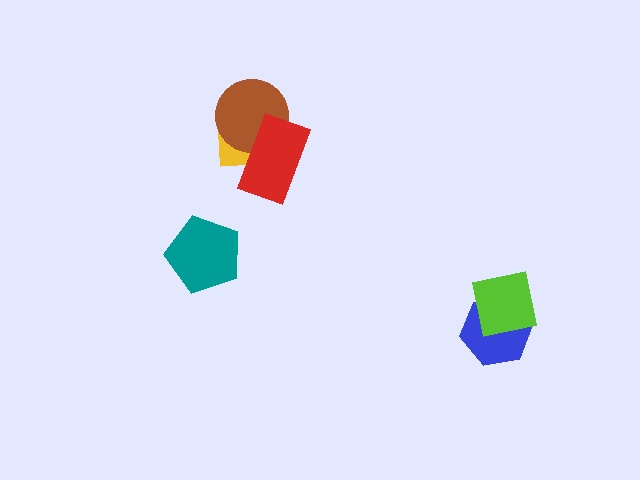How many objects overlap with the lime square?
1 object overlaps with the lime square.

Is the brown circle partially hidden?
Yes, it is partially covered by another shape.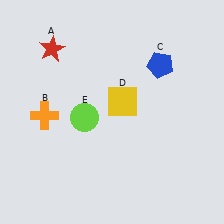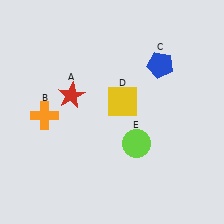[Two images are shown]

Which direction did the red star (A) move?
The red star (A) moved down.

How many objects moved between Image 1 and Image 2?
2 objects moved between the two images.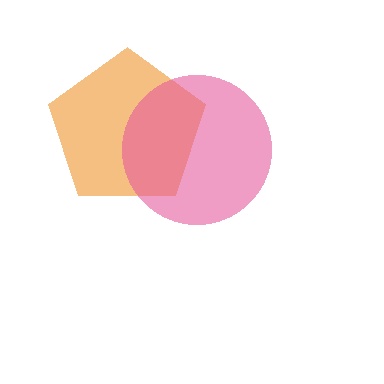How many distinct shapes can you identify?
There are 2 distinct shapes: an orange pentagon, a pink circle.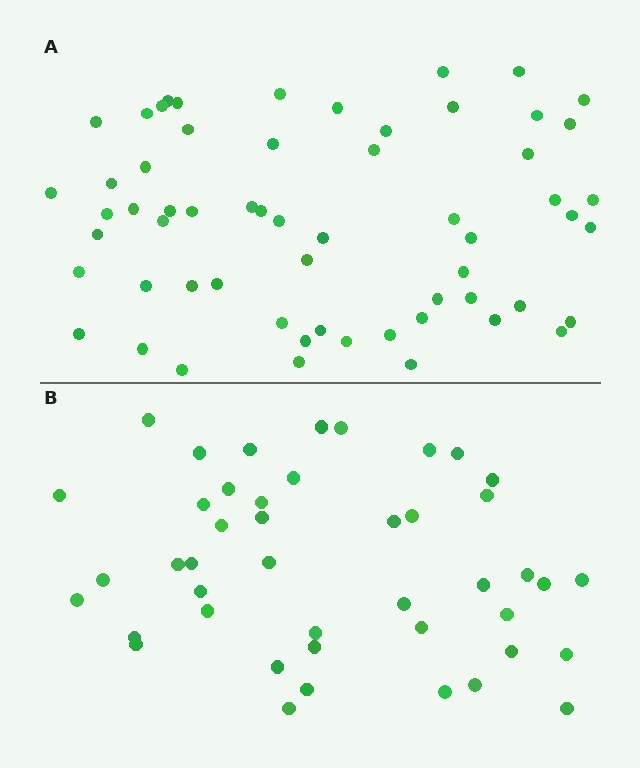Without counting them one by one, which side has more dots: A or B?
Region A (the top region) has more dots.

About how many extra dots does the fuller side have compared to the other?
Region A has approximately 15 more dots than region B.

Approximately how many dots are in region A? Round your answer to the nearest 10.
About 60 dots.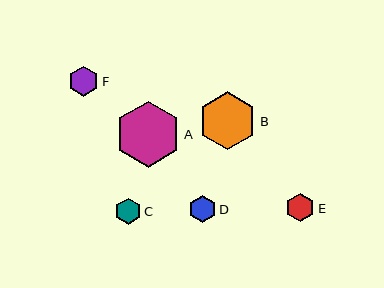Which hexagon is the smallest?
Hexagon C is the smallest with a size of approximately 26 pixels.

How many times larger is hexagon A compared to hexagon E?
Hexagon A is approximately 2.3 times the size of hexagon E.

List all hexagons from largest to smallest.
From largest to smallest: A, B, F, E, D, C.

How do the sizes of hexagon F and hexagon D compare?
Hexagon F and hexagon D are approximately the same size.